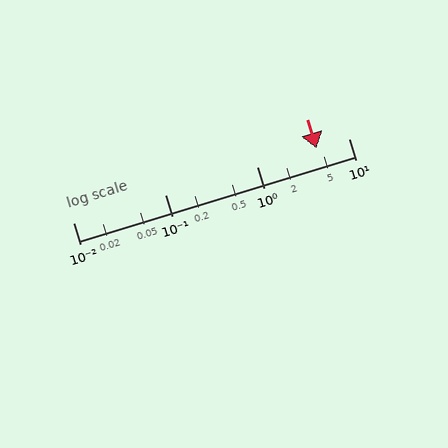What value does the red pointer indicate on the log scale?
The pointer indicates approximately 4.5.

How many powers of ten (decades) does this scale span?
The scale spans 3 decades, from 0.01 to 10.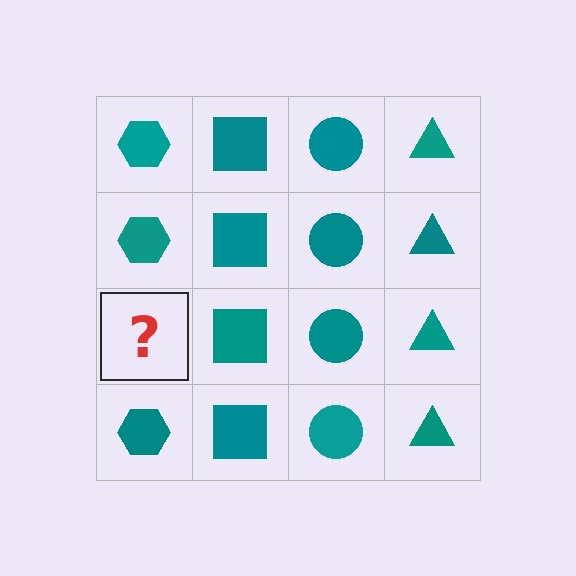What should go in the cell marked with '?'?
The missing cell should contain a teal hexagon.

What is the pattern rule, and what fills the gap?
The rule is that each column has a consistent shape. The gap should be filled with a teal hexagon.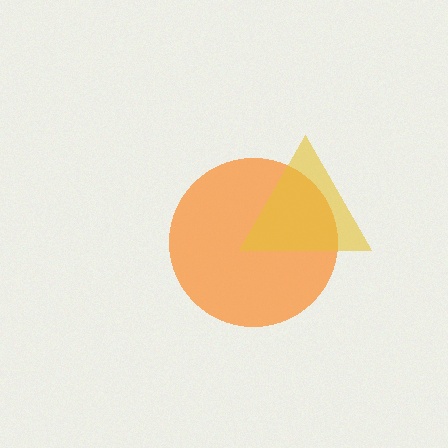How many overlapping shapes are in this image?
There are 2 overlapping shapes in the image.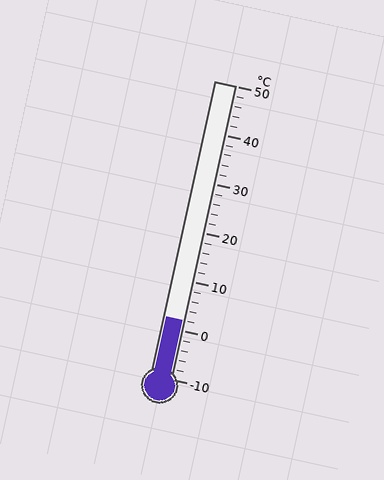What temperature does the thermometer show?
The thermometer shows approximately 2°C.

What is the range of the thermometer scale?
The thermometer scale ranges from -10°C to 50°C.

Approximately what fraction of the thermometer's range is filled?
The thermometer is filled to approximately 20% of its range.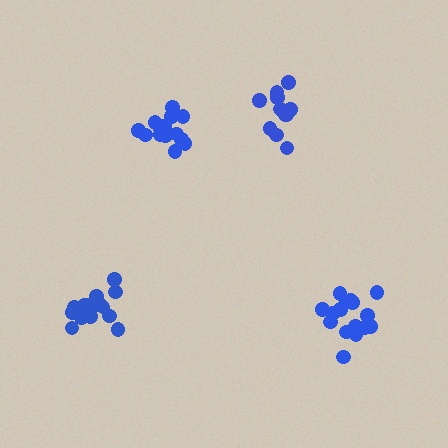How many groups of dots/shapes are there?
There are 4 groups.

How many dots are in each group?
Group 1: 13 dots, Group 2: 14 dots, Group 3: 16 dots, Group 4: 16 dots (59 total).